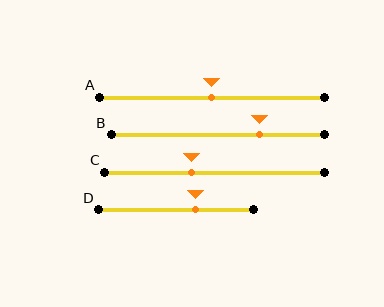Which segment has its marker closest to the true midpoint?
Segment A has its marker closest to the true midpoint.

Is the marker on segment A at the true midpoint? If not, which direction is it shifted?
Yes, the marker on segment A is at the true midpoint.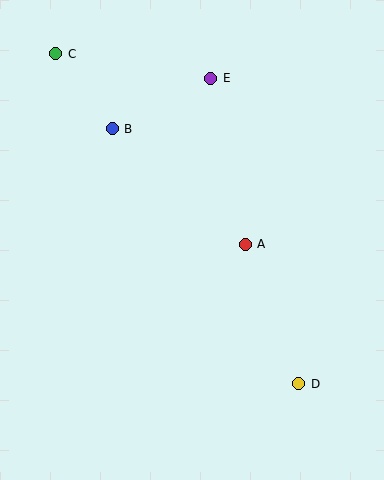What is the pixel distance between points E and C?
The distance between E and C is 157 pixels.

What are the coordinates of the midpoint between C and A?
The midpoint between C and A is at (150, 149).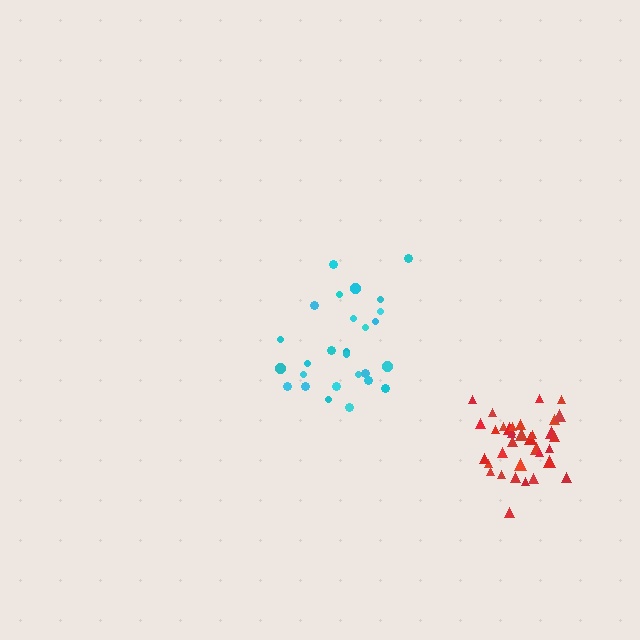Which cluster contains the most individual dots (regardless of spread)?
Red (35).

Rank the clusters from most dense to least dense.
red, cyan.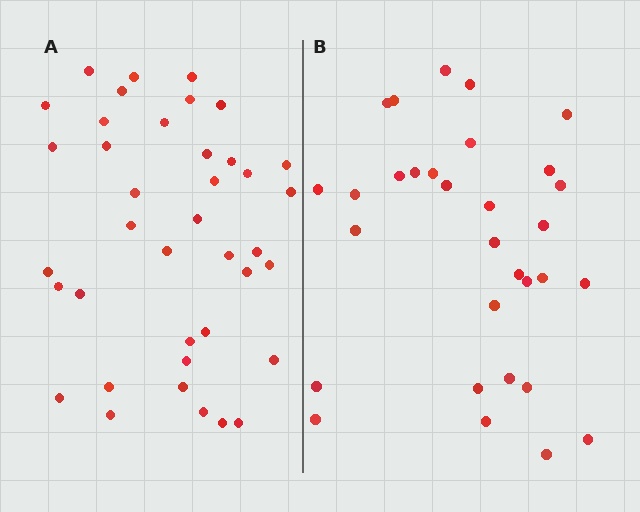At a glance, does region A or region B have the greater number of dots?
Region A (the left region) has more dots.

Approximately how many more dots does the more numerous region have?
Region A has roughly 8 or so more dots than region B.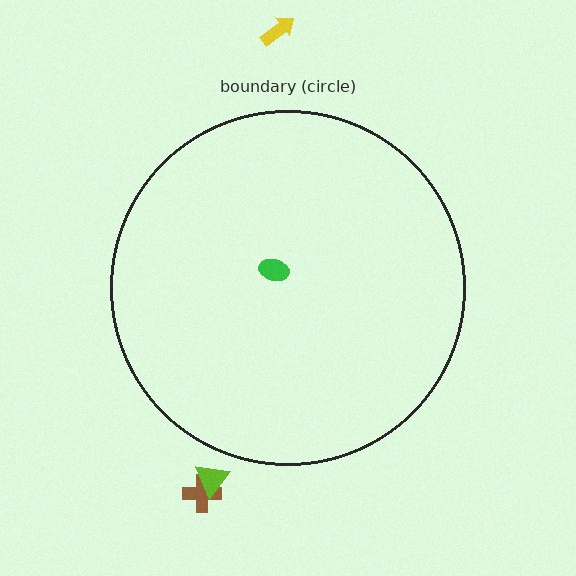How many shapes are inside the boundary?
1 inside, 3 outside.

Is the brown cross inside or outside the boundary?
Outside.